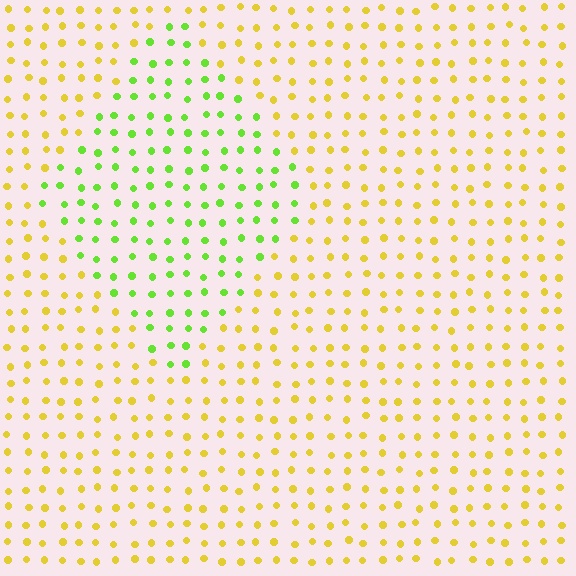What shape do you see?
I see a diamond.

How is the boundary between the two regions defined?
The boundary is defined purely by a slight shift in hue (about 50 degrees). Spacing, size, and orientation are identical on both sides.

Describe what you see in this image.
The image is filled with small yellow elements in a uniform arrangement. A diamond-shaped region is visible where the elements are tinted to a slightly different hue, forming a subtle color boundary.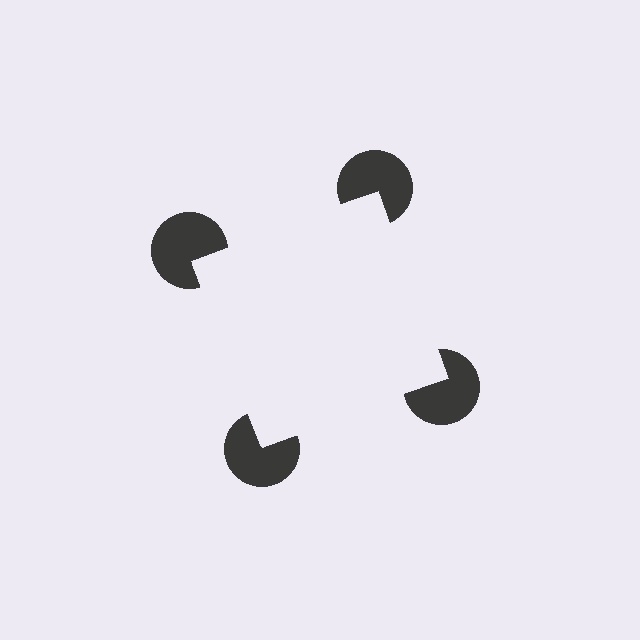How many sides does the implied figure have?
4 sides.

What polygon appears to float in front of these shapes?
An illusory square — its edges are inferred from the aligned wedge cuts in the pac-man discs, not physically drawn.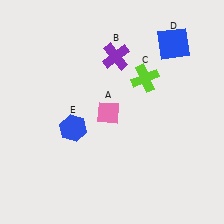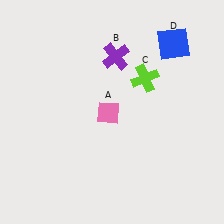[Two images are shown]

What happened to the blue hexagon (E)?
The blue hexagon (E) was removed in Image 2. It was in the bottom-left area of Image 1.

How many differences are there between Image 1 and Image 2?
There is 1 difference between the two images.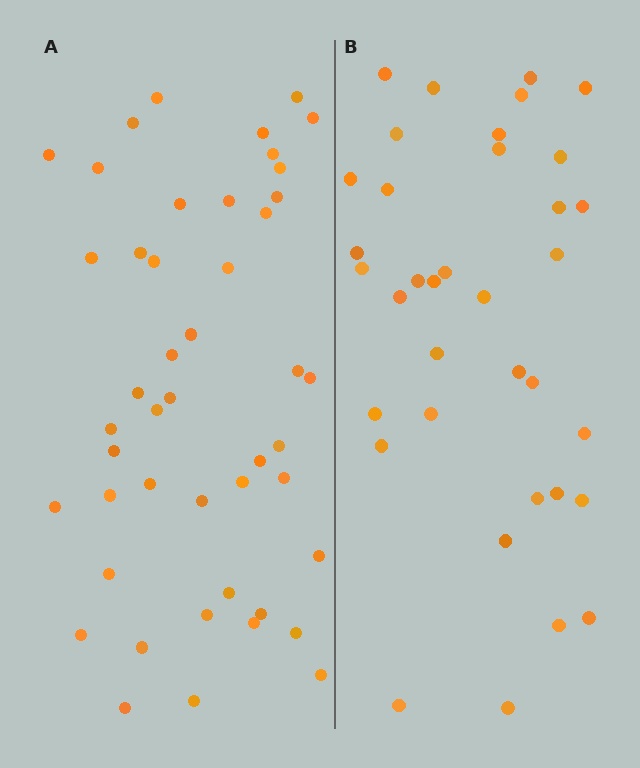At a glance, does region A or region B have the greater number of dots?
Region A (the left region) has more dots.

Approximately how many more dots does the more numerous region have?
Region A has roughly 10 or so more dots than region B.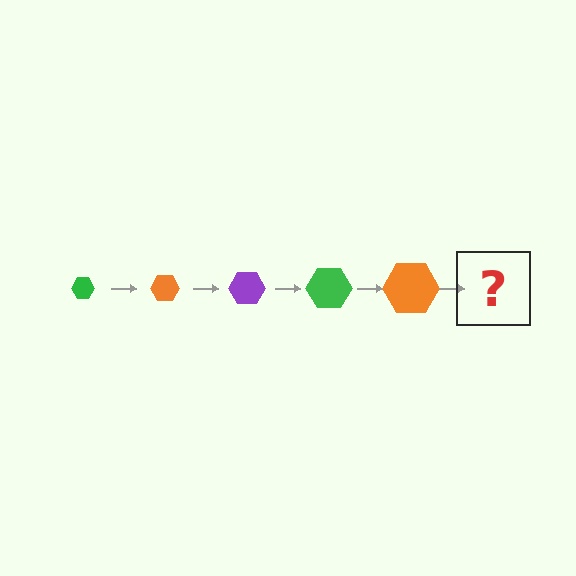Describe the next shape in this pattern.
It should be a purple hexagon, larger than the previous one.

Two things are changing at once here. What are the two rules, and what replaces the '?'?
The two rules are that the hexagon grows larger each step and the color cycles through green, orange, and purple. The '?' should be a purple hexagon, larger than the previous one.